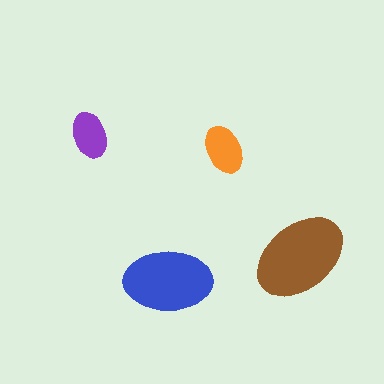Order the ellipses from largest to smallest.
the brown one, the blue one, the orange one, the purple one.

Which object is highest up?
The purple ellipse is topmost.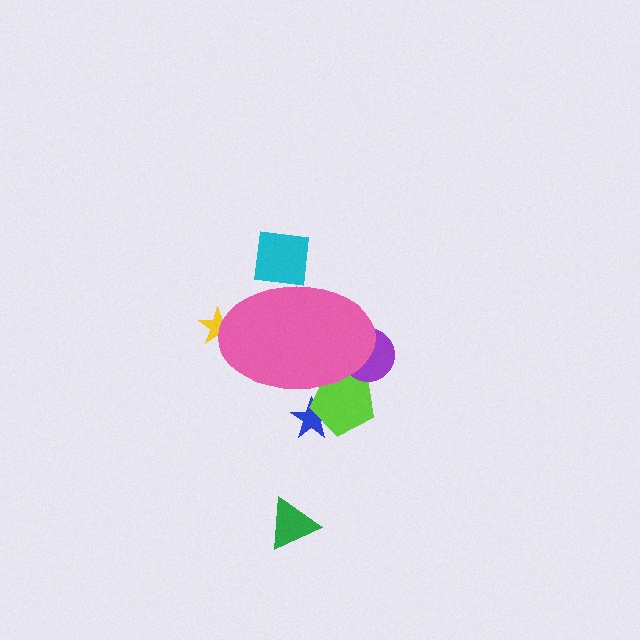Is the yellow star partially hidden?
Yes, the yellow star is partially hidden behind the pink ellipse.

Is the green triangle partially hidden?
No, the green triangle is fully visible.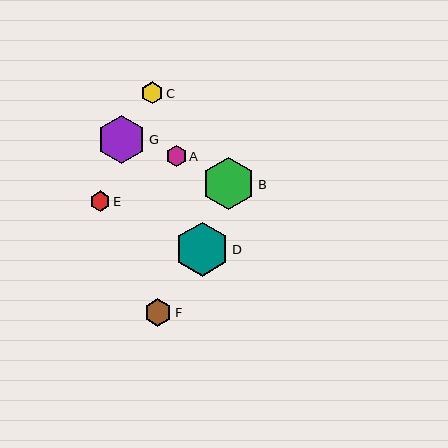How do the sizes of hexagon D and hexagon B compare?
Hexagon D and hexagon B are approximately the same size.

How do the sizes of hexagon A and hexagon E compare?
Hexagon A and hexagon E are approximately the same size.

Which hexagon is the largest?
Hexagon D is the largest with a size of approximately 54 pixels.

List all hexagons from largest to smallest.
From largest to smallest: D, B, G, F, C, A, E.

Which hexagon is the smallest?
Hexagon E is the smallest with a size of approximately 20 pixels.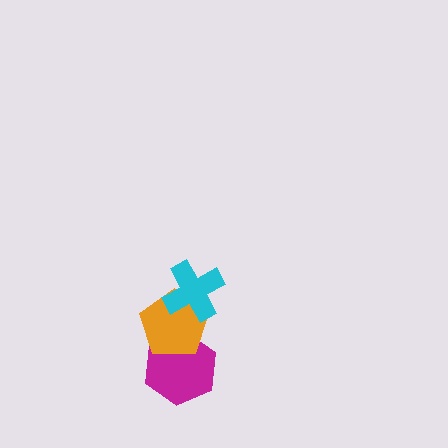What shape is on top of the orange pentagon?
The cyan cross is on top of the orange pentagon.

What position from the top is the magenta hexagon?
The magenta hexagon is 3rd from the top.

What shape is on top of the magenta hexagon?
The orange pentagon is on top of the magenta hexagon.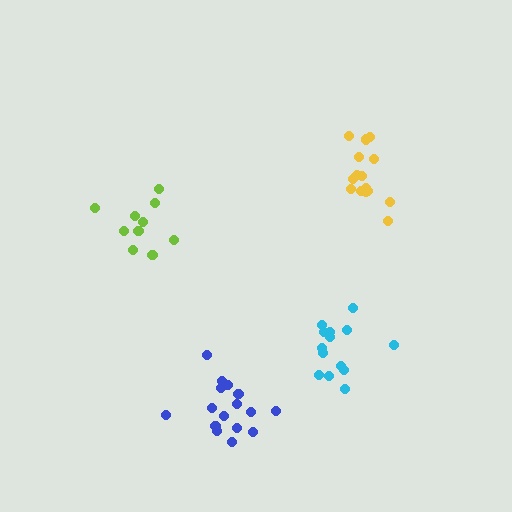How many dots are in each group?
Group 1: 15 dots, Group 2: 16 dots, Group 3: 10 dots, Group 4: 14 dots (55 total).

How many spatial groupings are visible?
There are 4 spatial groupings.